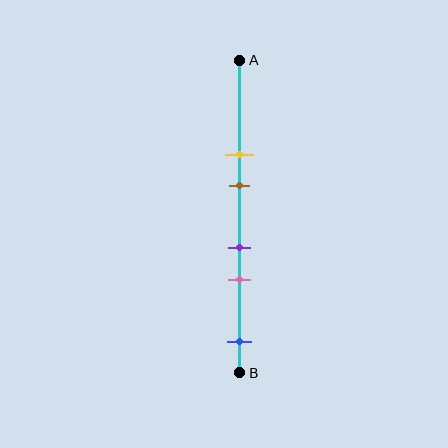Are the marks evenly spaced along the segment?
No, the marks are not evenly spaced.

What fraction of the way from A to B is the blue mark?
The blue mark is approximately 90% (0.9) of the way from A to B.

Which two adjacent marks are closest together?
The purple and pink marks are the closest adjacent pair.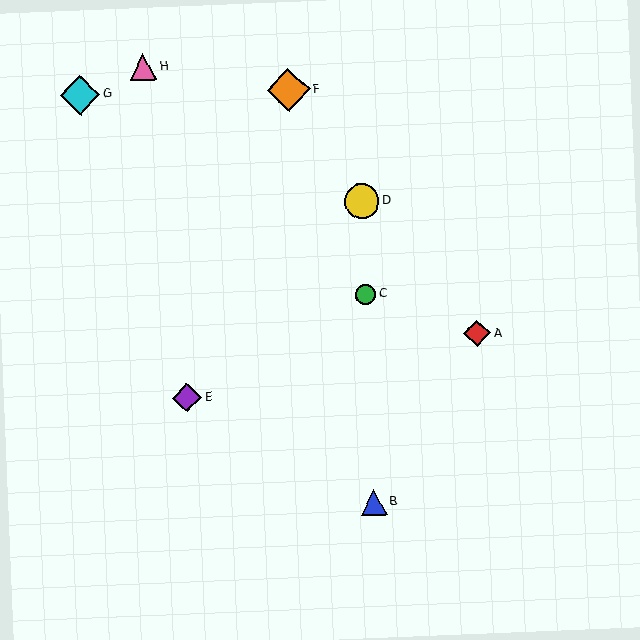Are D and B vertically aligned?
Yes, both are at x≈362.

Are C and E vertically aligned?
No, C is at x≈366 and E is at x≈187.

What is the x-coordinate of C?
Object C is at x≈366.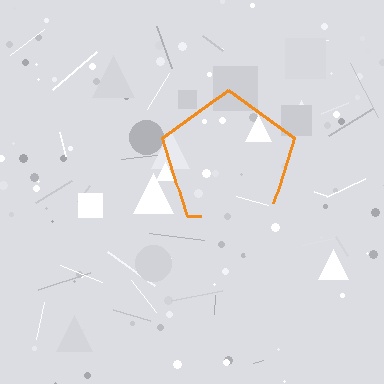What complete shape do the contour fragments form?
The contour fragments form a pentagon.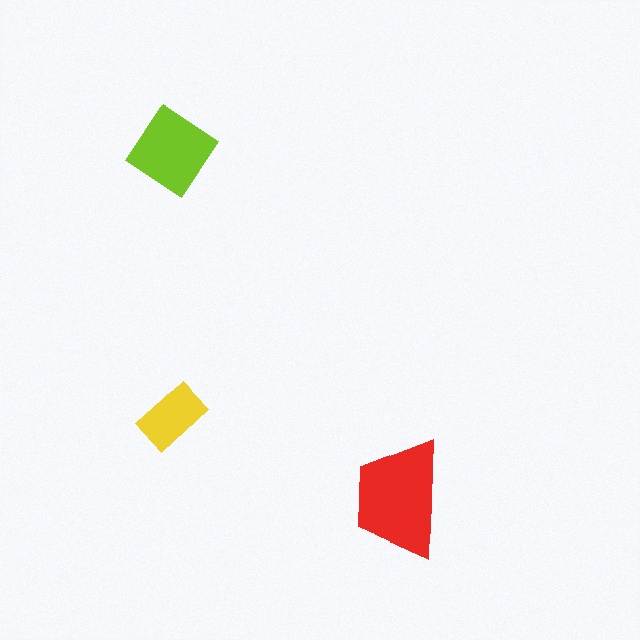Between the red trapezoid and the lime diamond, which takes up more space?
The red trapezoid.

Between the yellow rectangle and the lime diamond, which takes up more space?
The lime diamond.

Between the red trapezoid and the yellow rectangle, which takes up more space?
The red trapezoid.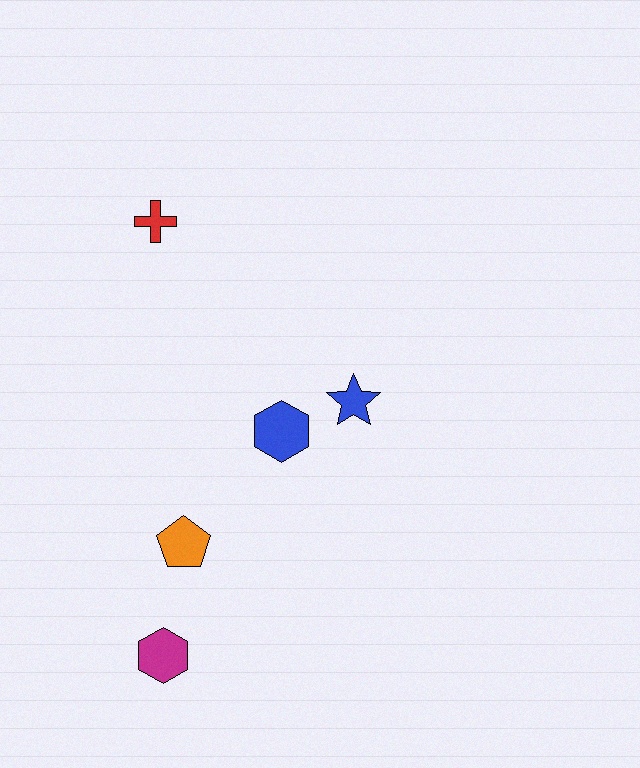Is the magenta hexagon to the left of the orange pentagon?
Yes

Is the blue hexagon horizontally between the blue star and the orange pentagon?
Yes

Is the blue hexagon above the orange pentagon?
Yes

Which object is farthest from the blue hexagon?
The magenta hexagon is farthest from the blue hexagon.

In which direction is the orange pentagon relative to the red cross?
The orange pentagon is below the red cross.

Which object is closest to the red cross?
The blue hexagon is closest to the red cross.